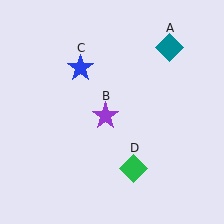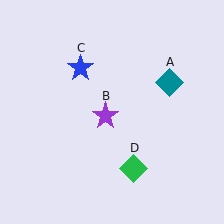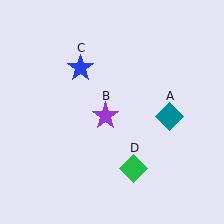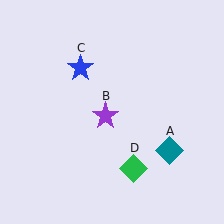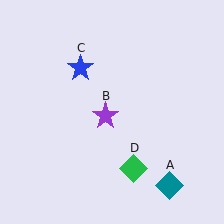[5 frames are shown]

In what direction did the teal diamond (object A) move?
The teal diamond (object A) moved down.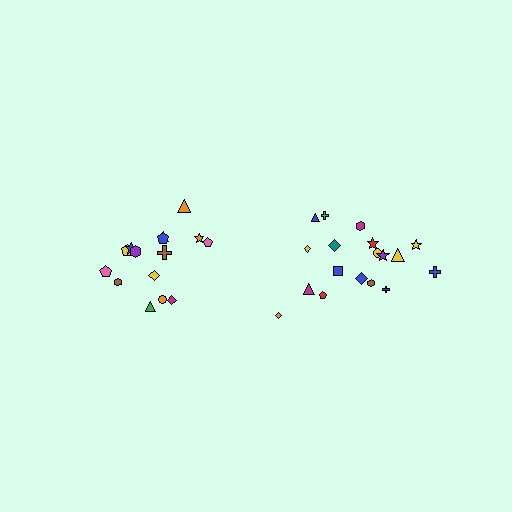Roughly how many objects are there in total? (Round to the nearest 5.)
Roughly 35 objects in total.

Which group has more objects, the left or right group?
The right group.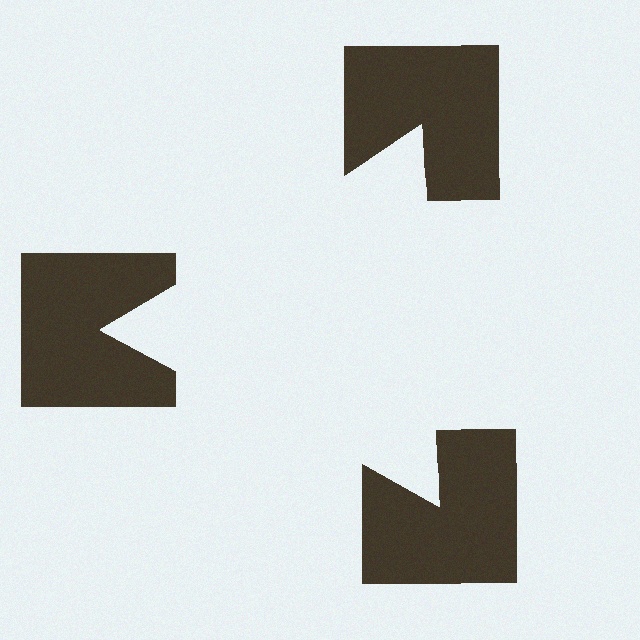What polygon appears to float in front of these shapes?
An illusory triangle — its edges are inferred from the aligned wedge cuts in the notched squares, not physically drawn.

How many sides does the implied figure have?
3 sides.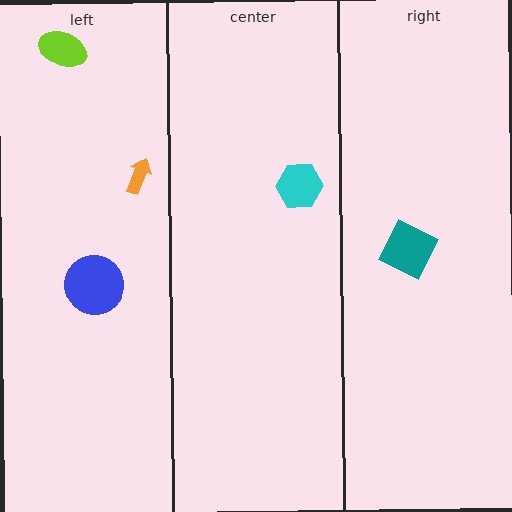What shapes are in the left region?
The orange arrow, the blue circle, the lime ellipse.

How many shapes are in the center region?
1.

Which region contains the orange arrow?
The left region.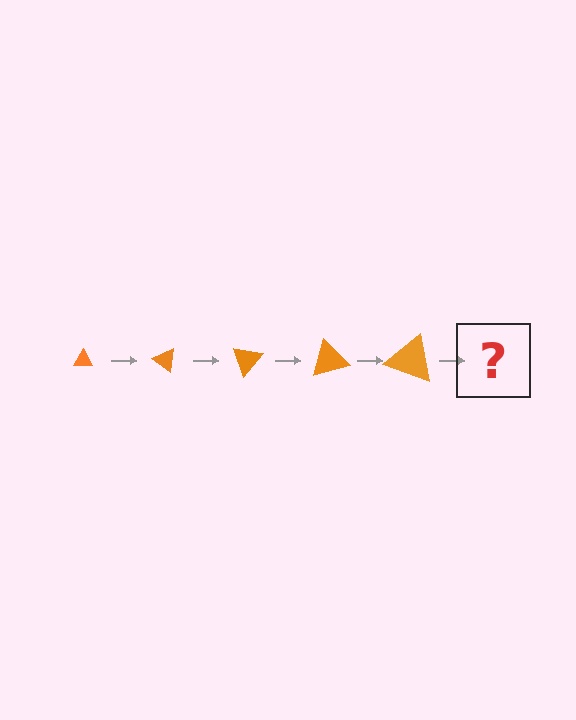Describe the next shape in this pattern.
It should be a triangle, larger than the previous one and rotated 175 degrees from the start.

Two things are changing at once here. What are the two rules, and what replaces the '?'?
The two rules are that the triangle grows larger each step and it rotates 35 degrees each step. The '?' should be a triangle, larger than the previous one and rotated 175 degrees from the start.